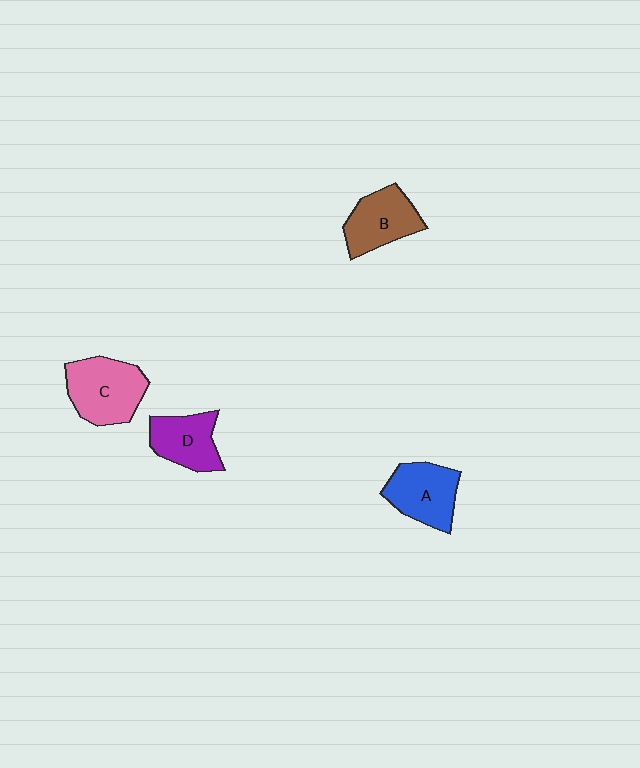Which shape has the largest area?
Shape C (pink).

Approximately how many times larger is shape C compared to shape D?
Approximately 1.3 times.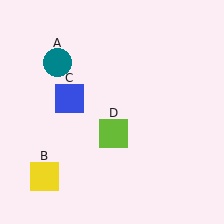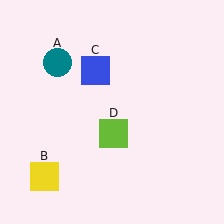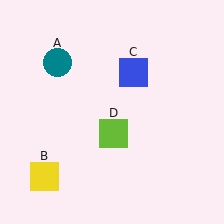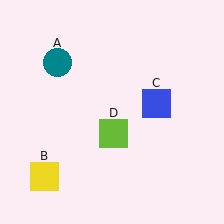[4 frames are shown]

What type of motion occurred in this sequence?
The blue square (object C) rotated clockwise around the center of the scene.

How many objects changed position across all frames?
1 object changed position: blue square (object C).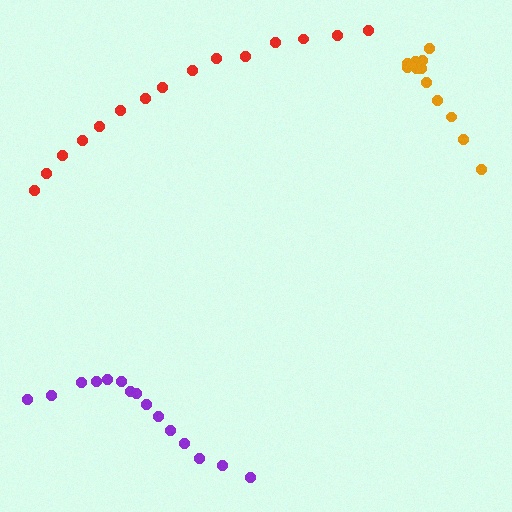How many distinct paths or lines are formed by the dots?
There are 3 distinct paths.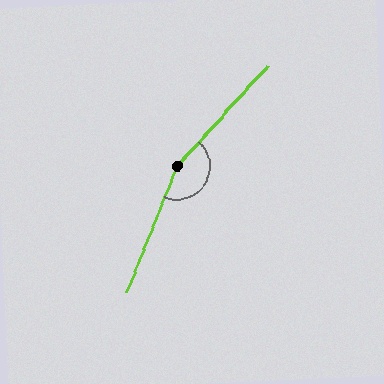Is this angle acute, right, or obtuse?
It is obtuse.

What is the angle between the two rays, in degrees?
Approximately 160 degrees.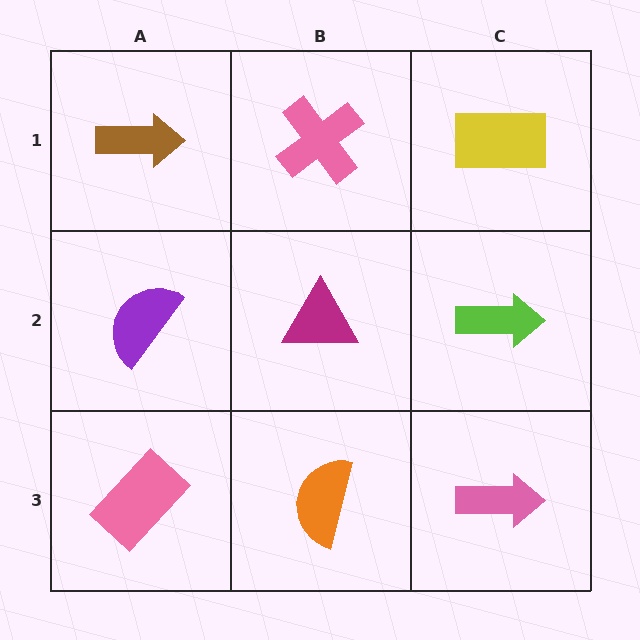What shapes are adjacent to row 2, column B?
A pink cross (row 1, column B), an orange semicircle (row 3, column B), a purple semicircle (row 2, column A), a lime arrow (row 2, column C).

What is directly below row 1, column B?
A magenta triangle.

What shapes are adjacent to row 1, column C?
A lime arrow (row 2, column C), a pink cross (row 1, column B).